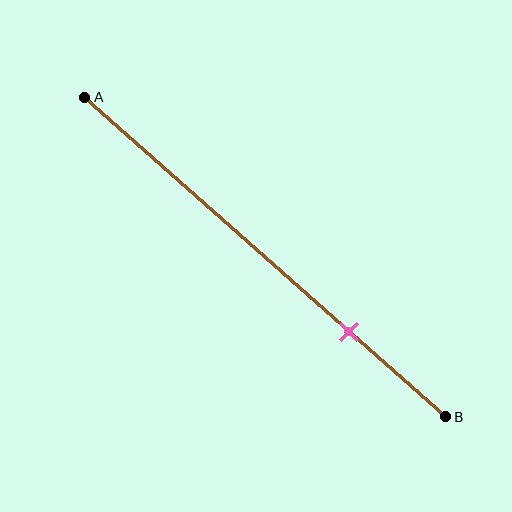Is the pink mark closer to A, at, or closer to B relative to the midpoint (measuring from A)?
The pink mark is closer to point B than the midpoint of segment AB.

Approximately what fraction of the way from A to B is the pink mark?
The pink mark is approximately 75% of the way from A to B.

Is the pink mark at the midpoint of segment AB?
No, the mark is at about 75% from A, not at the 50% midpoint.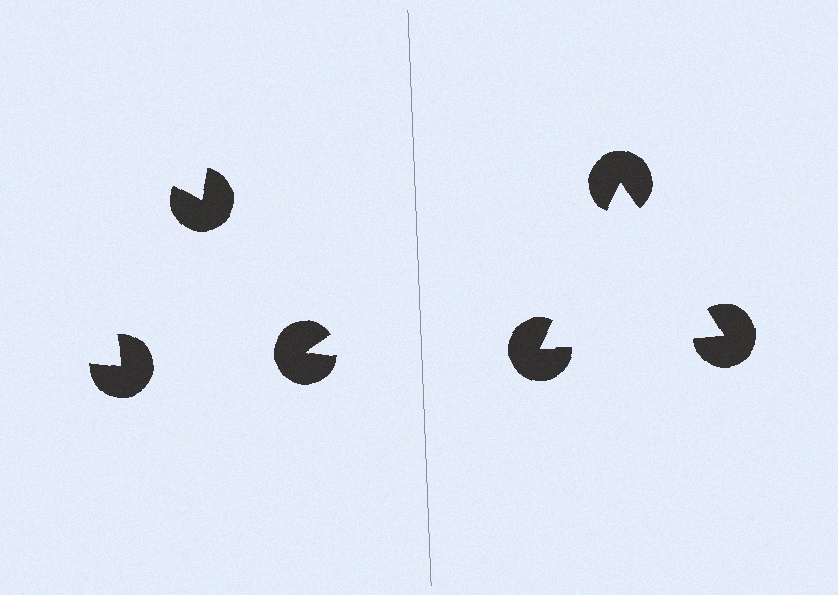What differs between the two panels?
The pac-man discs are positioned identically on both sides; only the wedge orientations differ. On the right they align to a triangle; on the left they are misaligned.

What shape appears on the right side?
An illusory triangle.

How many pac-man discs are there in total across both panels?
6 — 3 on each side.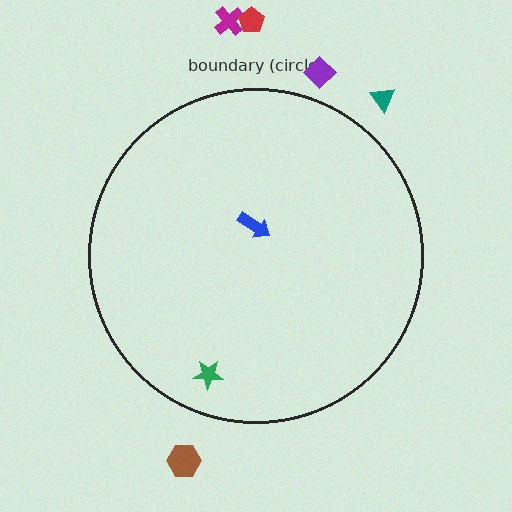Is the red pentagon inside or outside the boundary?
Outside.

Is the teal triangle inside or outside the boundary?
Outside.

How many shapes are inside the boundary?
2 inside, 5 outside.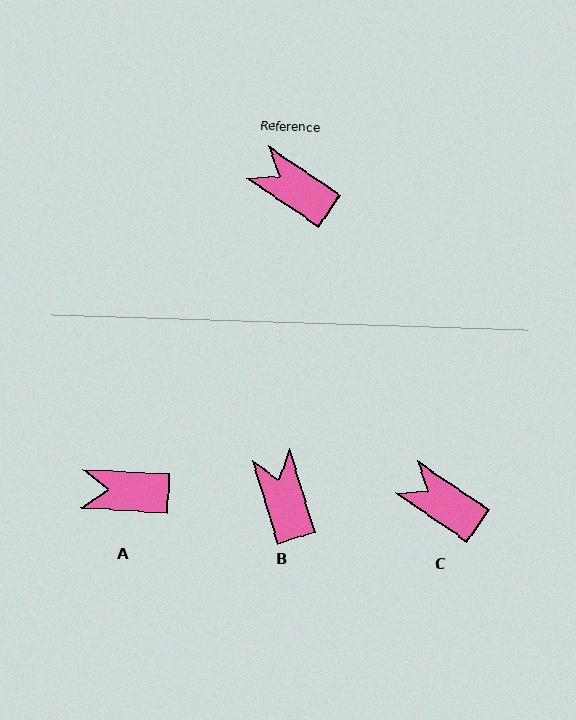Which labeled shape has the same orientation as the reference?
C.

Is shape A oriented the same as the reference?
No, it is off by about 31 degrees.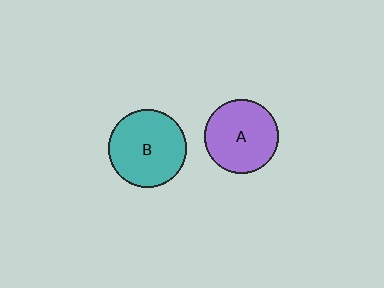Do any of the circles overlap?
No, none of the circles overlap.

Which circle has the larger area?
Circle B (teal).